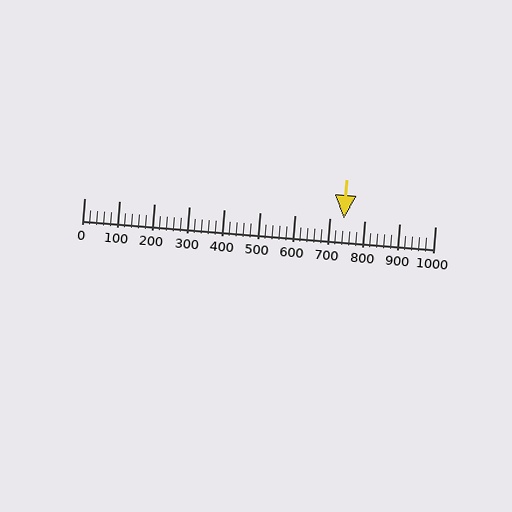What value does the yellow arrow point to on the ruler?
The yellow arrow points to approximately 740.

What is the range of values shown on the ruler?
The ruler shows values from 0 to 1000.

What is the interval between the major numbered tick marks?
The major tick marks are spaced 100 units apart.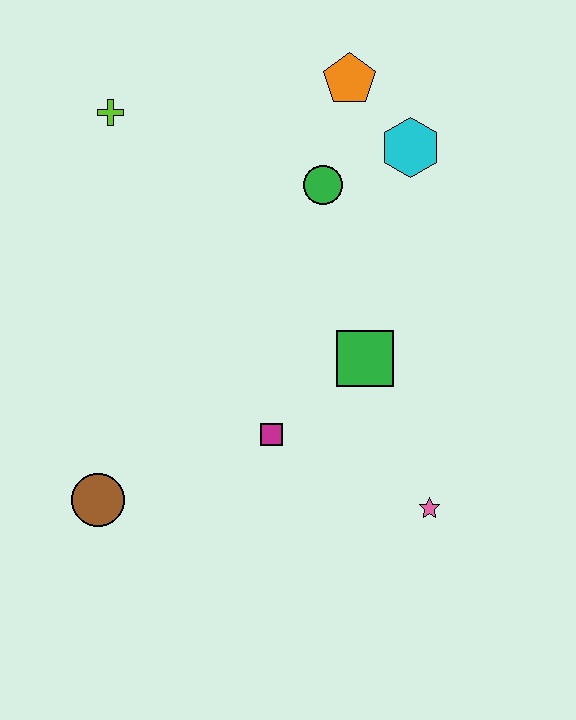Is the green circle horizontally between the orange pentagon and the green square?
No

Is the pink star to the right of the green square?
Yes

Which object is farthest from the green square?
The lime cross is farthest from the green square.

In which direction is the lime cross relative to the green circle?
The lime cross is to the left of the green circle.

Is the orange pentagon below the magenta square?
No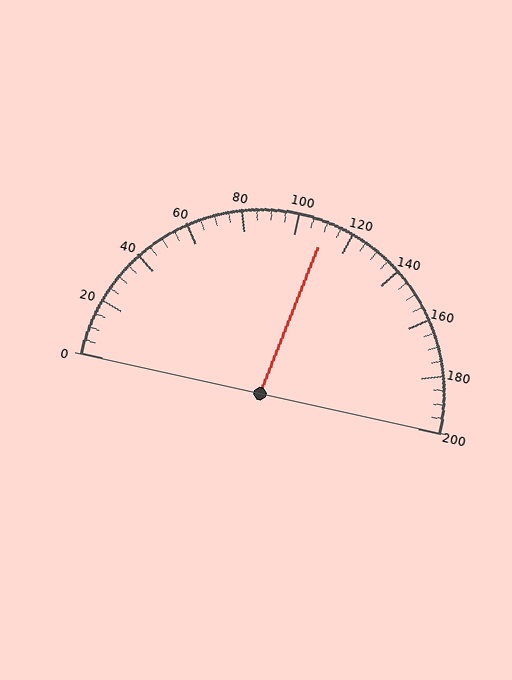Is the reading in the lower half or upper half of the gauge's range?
The reading is in the upper half of the range (0 to 200).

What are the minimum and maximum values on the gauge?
The gauge ranges from 0 to 200.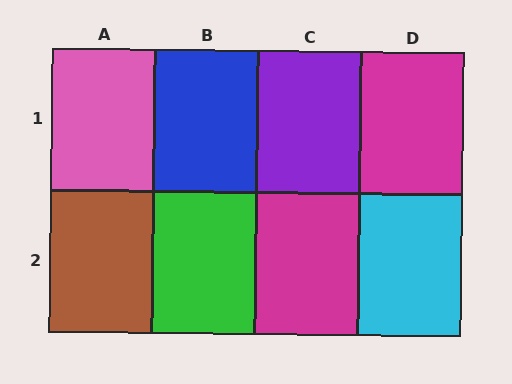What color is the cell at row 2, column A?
Brown.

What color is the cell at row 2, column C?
Magenta.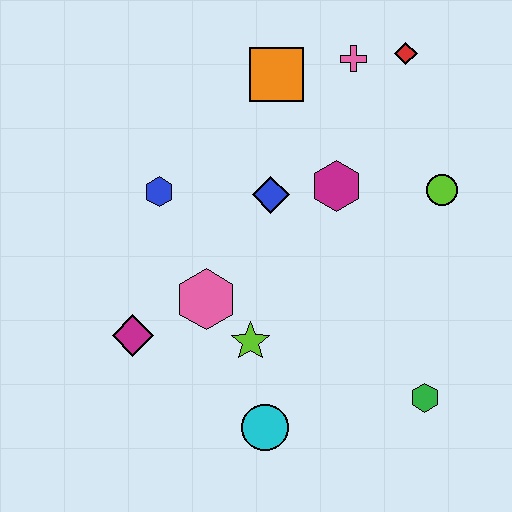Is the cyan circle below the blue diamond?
Yes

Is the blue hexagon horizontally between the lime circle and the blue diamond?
No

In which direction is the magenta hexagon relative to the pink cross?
The magenta hexagon is below the pink cross.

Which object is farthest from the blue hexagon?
The green hexagon is farthest from the blue hexagon.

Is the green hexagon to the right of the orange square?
Yes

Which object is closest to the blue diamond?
The magenta hexagon is closest to the blue diamond.